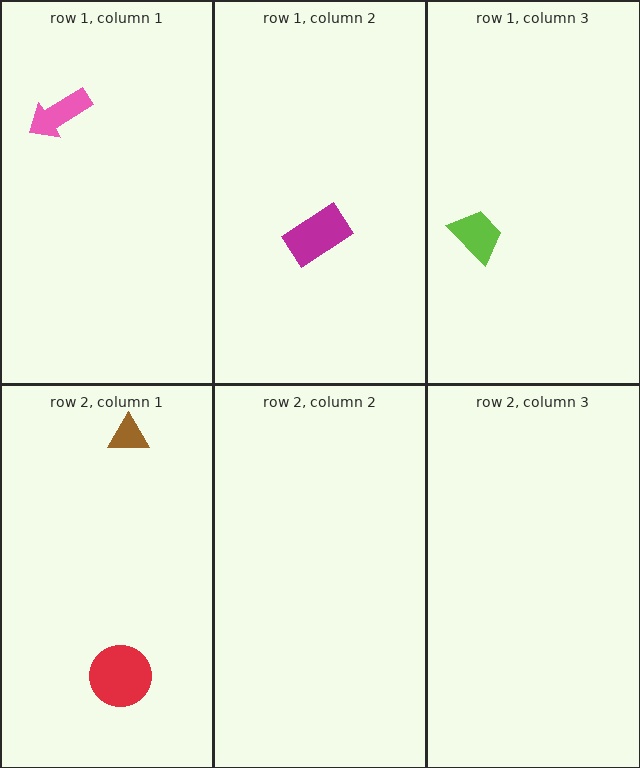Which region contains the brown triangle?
The row 2, column 1 region.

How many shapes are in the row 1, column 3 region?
1.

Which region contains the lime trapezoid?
The row 1, column 3 region.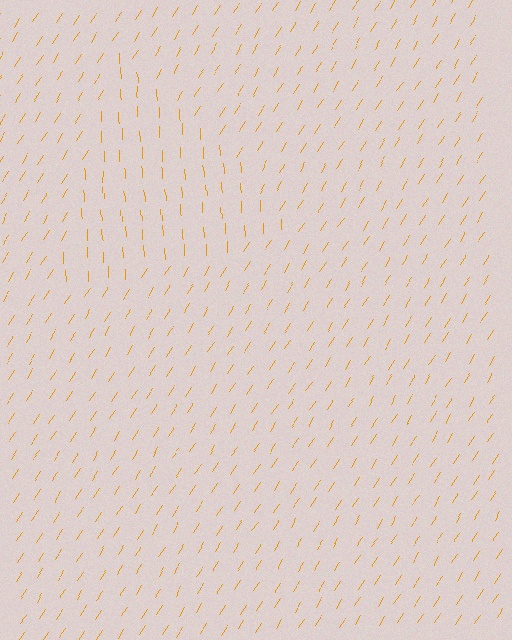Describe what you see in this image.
The image is filled with small orange line segments. A triangle region in the image has lines oriented differently from the surrounding lines, creating a visible texture boundary.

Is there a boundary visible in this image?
Yes, there is a texture boundary formed by a change in line orientation.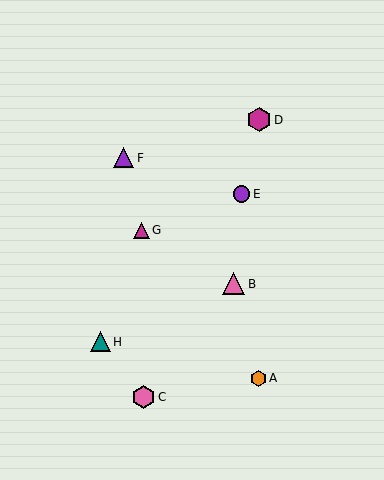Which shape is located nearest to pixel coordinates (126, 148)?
The purple triangle (labeled F) at (123, 158) is nearest to that location.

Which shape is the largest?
The magenta hexagon (labeled D) is the largest.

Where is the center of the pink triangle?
The center of the pink triangle is at (234, 284).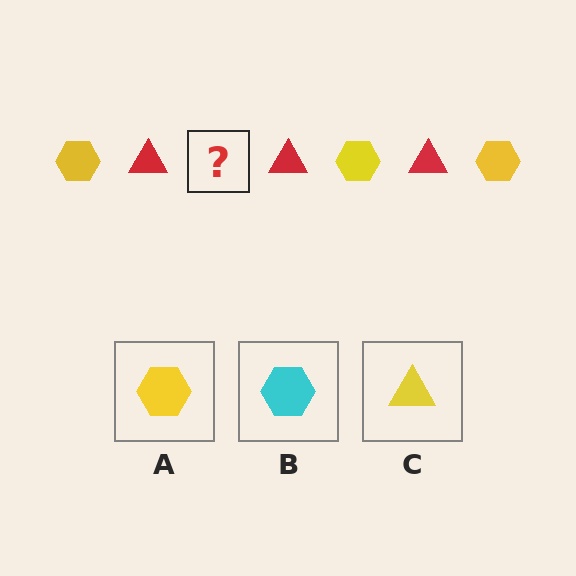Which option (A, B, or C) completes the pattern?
A.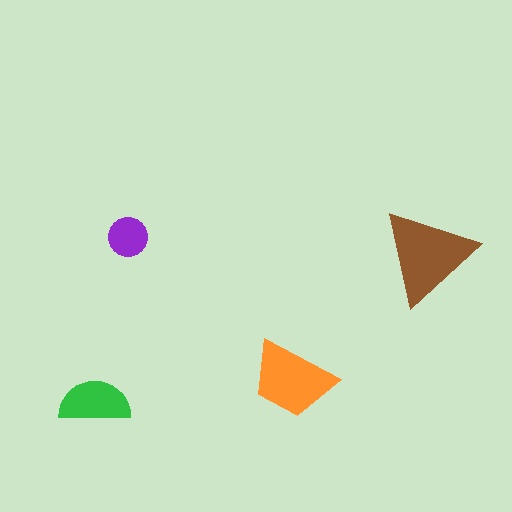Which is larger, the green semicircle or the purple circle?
The green semicircle.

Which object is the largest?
The brown triangle.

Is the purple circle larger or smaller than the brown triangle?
Smaller.